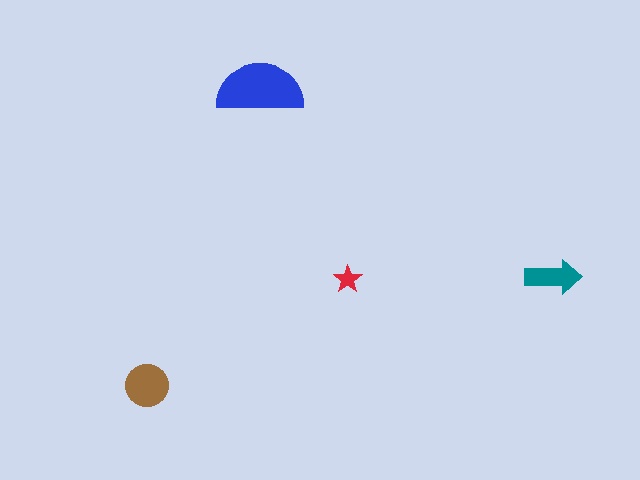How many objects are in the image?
There are 4 objects in the image.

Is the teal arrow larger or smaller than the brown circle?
Smaller.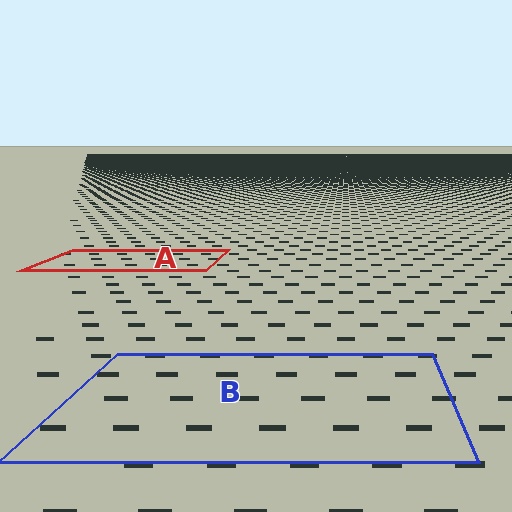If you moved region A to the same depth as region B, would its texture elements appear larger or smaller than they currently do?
They would appear larger. At a closer depth, the same texture elements are projected at a bigger on-screen size.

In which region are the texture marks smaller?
The texture marks are smaller in region A, because it is farther away.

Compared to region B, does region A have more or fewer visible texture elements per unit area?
Region A has more texture elements per unit area — they are packed more densely because it is farther away.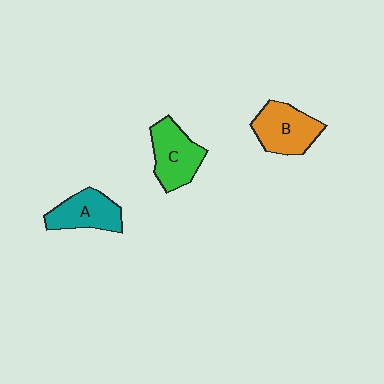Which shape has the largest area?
Shape B (orange).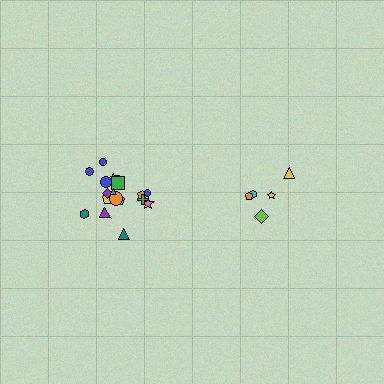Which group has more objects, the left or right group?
The left group.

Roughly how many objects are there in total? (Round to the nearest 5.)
Roughly 25 objects in total.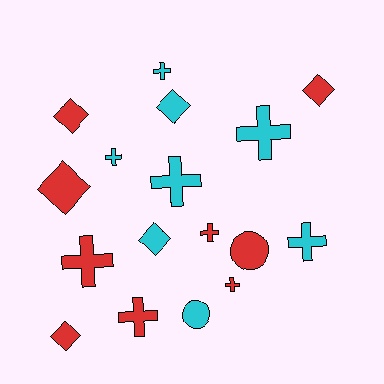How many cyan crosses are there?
There are 5 cyan crosses.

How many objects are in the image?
There are 17 objects.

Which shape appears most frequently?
Cross, with 9 objects.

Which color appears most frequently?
Red, with 9 objects.